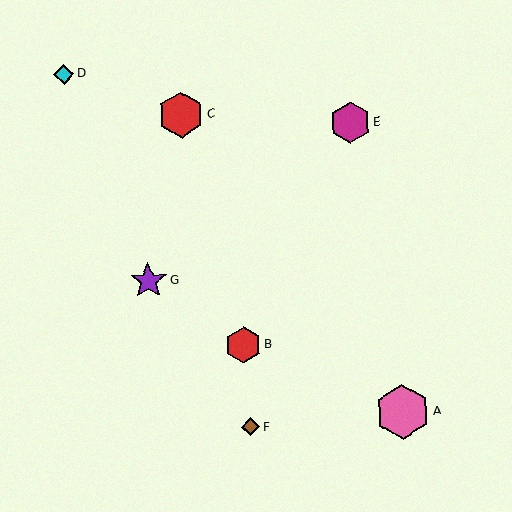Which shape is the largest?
The pink hexagon (labeled A) is the largest.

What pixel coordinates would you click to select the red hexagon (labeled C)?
Click at (181, 115) to select the red hexagon C.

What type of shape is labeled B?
Shape B is a red hexagon.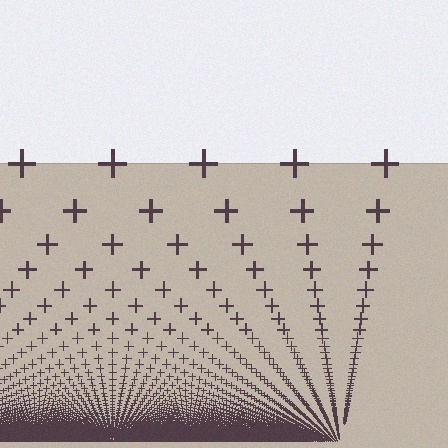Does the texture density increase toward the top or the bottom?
Density increases toward the bottom.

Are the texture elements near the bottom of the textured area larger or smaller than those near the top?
Smaller. The gradient is inverted — elements near the bottom are smaller and denser.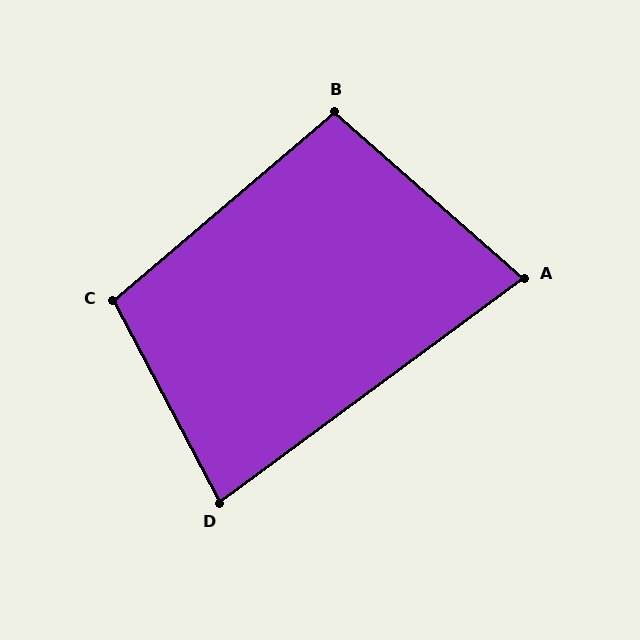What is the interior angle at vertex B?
Approximately 98 degrees (obtuse).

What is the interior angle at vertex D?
Approximately 82 degrees (acute).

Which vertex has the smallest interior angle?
A, at approximately 78 degrees.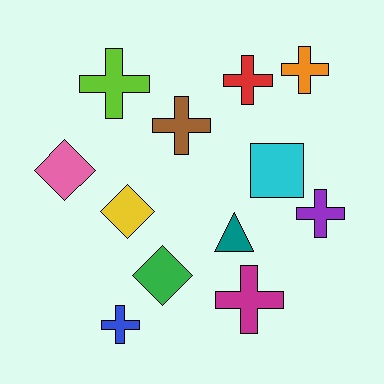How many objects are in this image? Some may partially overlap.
There are 12 objects.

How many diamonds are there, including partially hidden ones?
There are 3 diamonds.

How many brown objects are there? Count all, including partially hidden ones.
There is 1 brown object.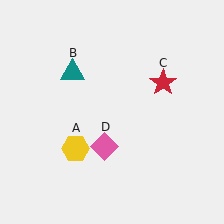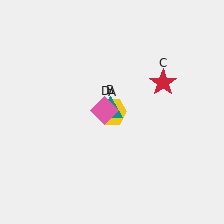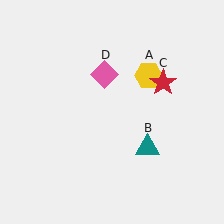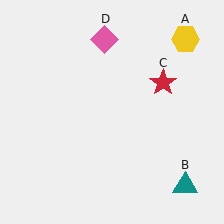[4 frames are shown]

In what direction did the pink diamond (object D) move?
The pink diamond (object D) moved up.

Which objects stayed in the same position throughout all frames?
Red star (object C) remained stationary.